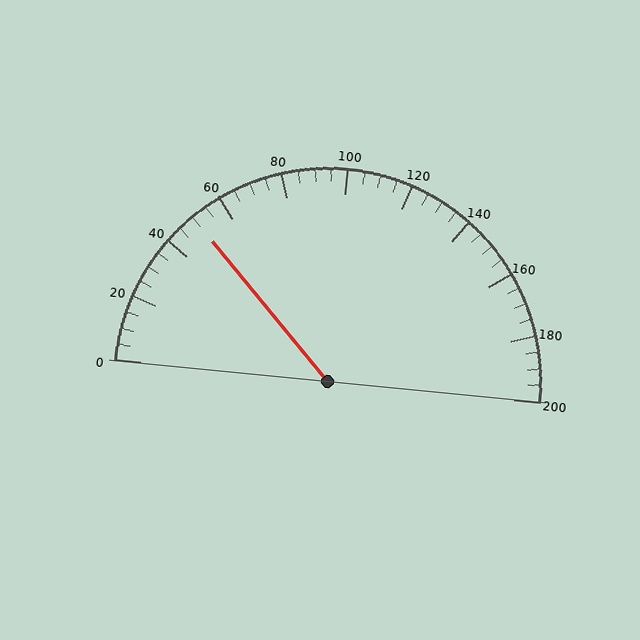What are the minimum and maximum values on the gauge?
The gauge ranges from 0 to 200.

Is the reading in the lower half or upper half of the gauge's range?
The reading is in the lower half of the range (0 to 200).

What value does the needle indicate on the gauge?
The needle indicates approximately 50.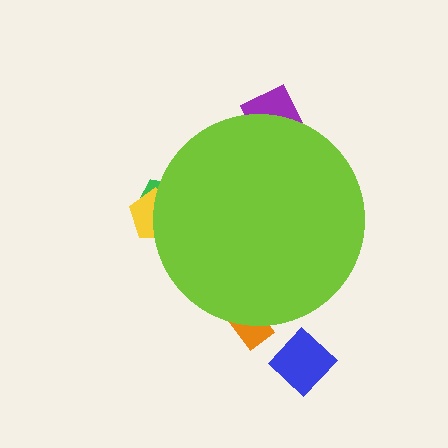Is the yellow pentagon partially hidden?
Yes, the yellow pentagon is partially hidden behind the lime circle.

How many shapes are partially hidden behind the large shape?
4 shapes are partially hidden.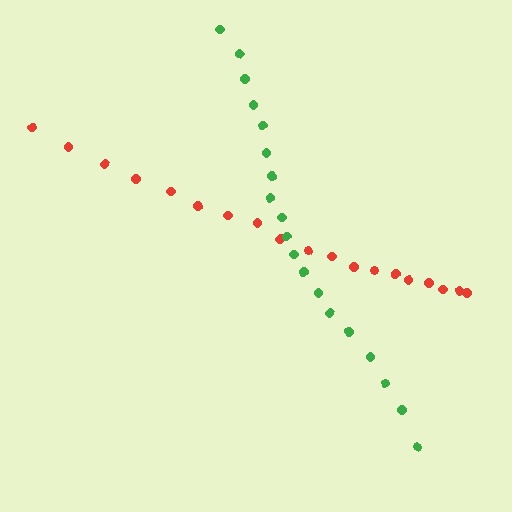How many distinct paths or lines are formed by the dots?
There are 2 distinct paths.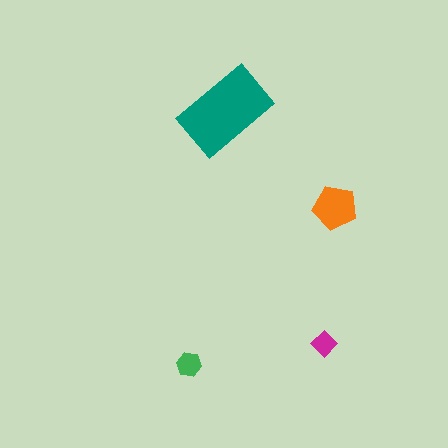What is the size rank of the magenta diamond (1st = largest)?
4th.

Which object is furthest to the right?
The orange pentagon is rightmost.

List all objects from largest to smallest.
The teal rectangle, the orange pentagon, the green hexagon, the magenta diamond.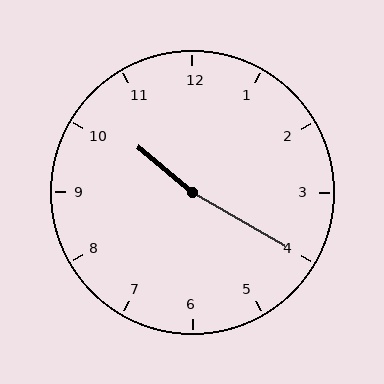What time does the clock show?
10:20.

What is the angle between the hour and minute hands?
Approximately 170 degrees.